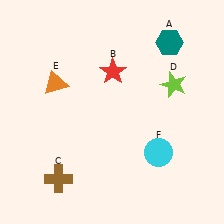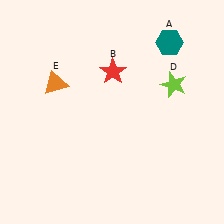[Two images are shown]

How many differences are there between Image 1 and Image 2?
There are 2 differences between the two images.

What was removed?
The brown cross (C), the cyan circle (F) were removed in Image 2.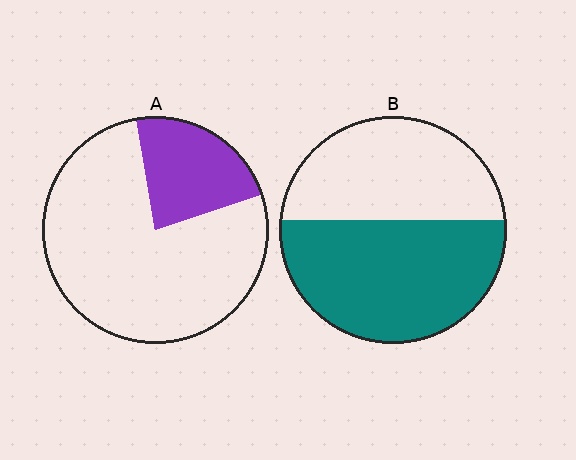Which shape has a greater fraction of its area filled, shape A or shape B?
Shape B.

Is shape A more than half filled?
No.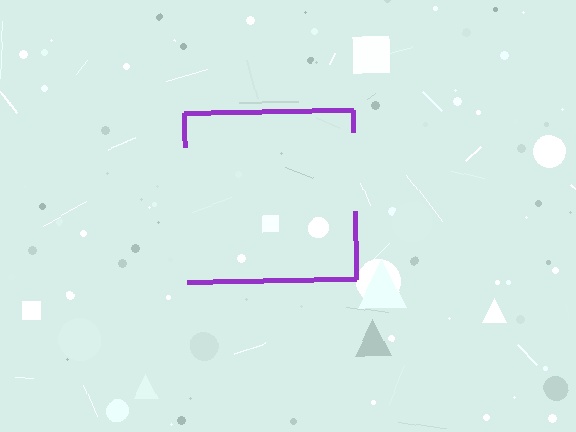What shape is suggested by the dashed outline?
The dashed outline suggests a square.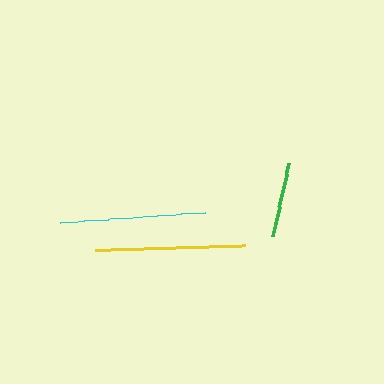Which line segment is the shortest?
The green line is the shortest at approximately 74 pixels.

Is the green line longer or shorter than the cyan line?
The cyan line is longer than the green line.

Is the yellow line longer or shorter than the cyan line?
The yellow line is longer than the cyan line.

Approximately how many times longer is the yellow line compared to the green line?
The yellow line is approximately 2.0 times the length of the green line.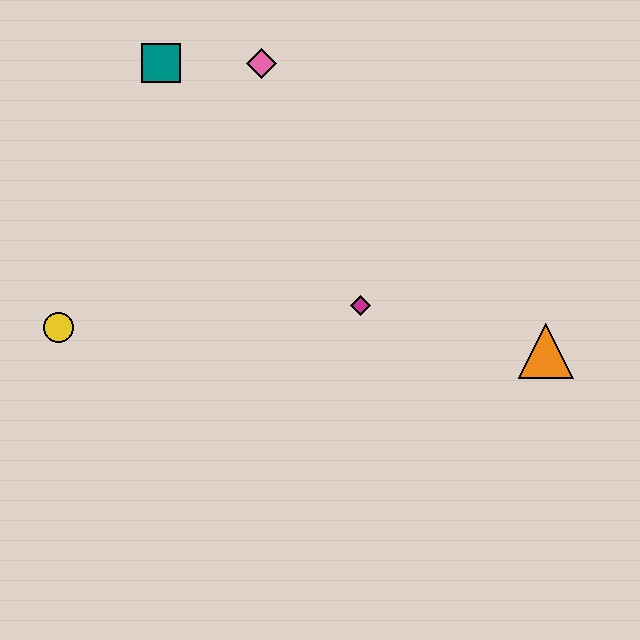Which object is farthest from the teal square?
The orange triangle is farthest from the teal square.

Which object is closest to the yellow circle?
The teal square is closest to the yellow circle.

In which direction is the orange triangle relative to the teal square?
The orange triangle is to the right of the teal square.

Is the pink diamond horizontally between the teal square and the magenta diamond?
Yes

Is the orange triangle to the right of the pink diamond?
Yes